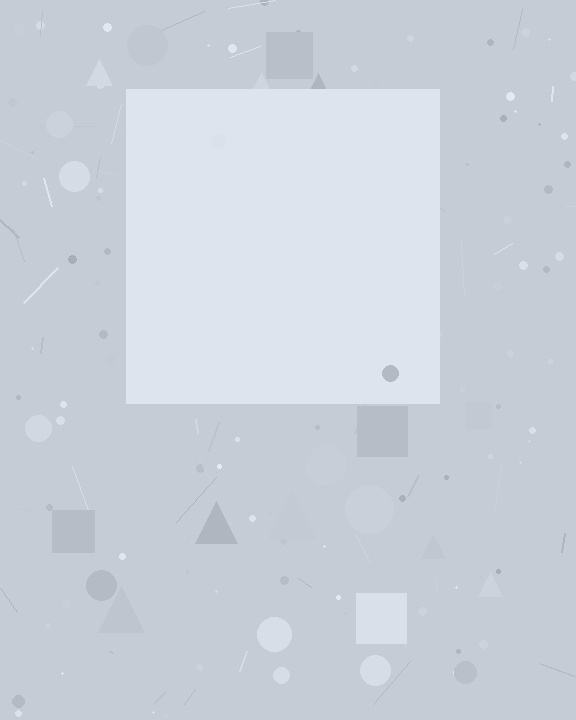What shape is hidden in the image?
A square is hidden in the image.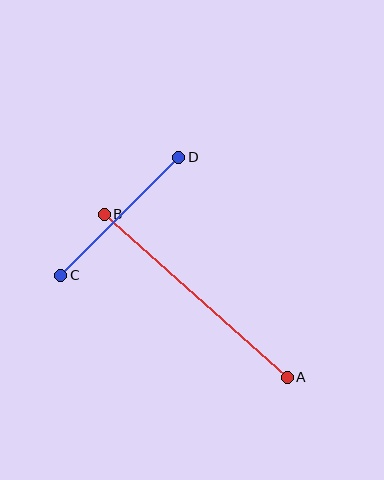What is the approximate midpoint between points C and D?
The midpoint is at approximately (120, 216) pixels.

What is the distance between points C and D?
The distance is approximately 167 pixels.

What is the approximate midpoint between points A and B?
The midpoint is at approximately (196, 296) pixels.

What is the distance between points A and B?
The distance is approximately 245 pixels.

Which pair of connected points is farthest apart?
Points A and B are farthest apart.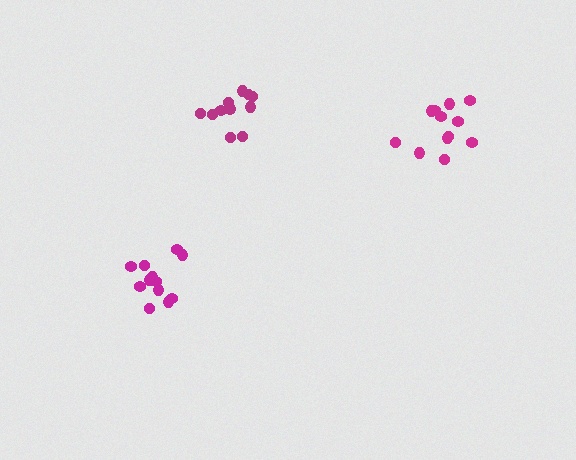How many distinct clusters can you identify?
There are 3 distinct clusters.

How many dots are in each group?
Group 1: 11 dots, Group 2: 12 dots, Group 3: 12 dots (35 total).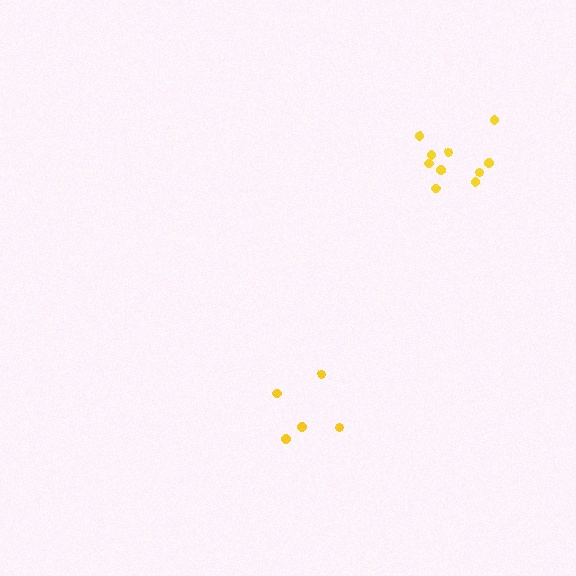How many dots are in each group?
Group 1: 5 dots, Group 2: 10 dots (15 total).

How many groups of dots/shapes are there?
There are 2 groups.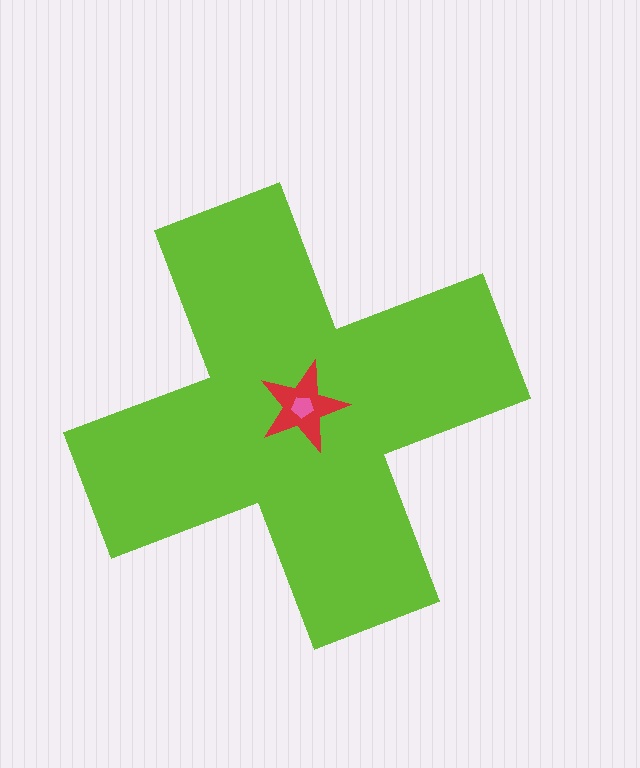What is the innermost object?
The pink pentagon.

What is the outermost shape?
The lime cross.